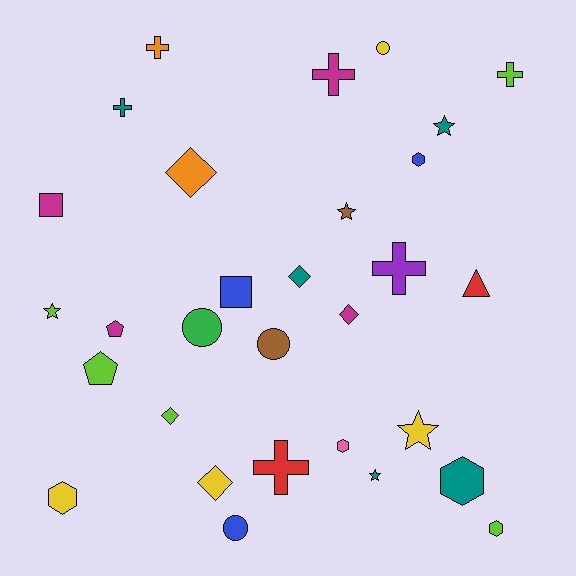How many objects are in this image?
There are 30 objects.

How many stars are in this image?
There are 5 stars.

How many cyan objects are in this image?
There are no cyan objects.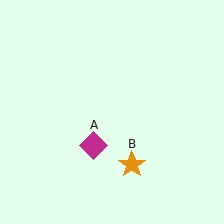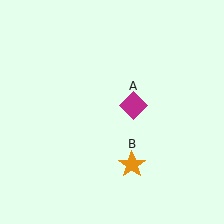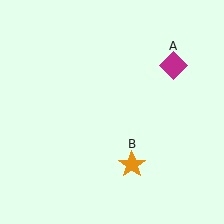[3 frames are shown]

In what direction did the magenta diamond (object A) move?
The magenta diamond (object A) moved up and to the right.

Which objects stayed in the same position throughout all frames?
Orange star (object B) remained stationary.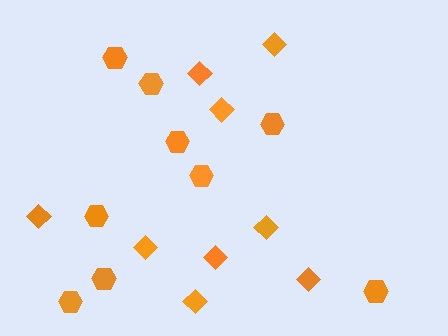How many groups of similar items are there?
There are 2 groups: one group of diamonds (9) and one group of hexagons (9).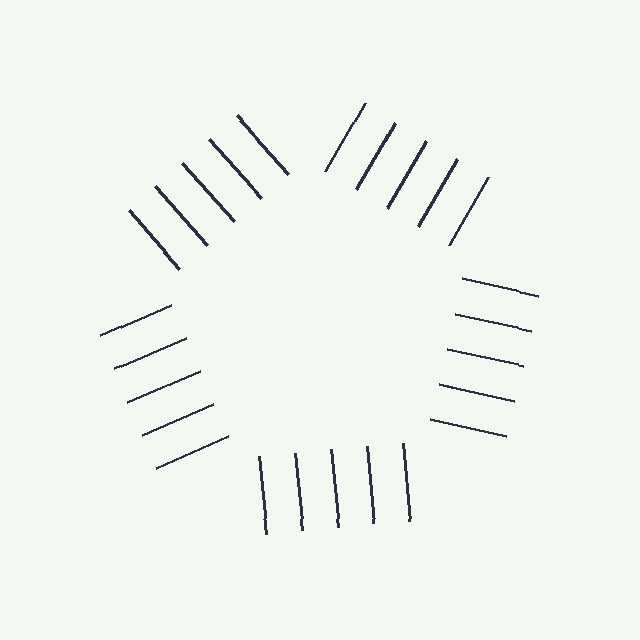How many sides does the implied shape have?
5 sides — the line-ends trace a pentagon.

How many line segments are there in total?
25 — 5 along each of the 5 edges.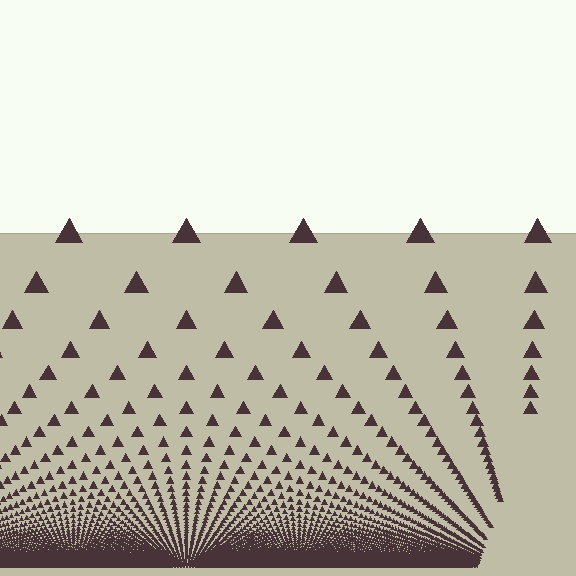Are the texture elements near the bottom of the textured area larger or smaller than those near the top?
Smaller. The gradient is inverted — elements near the bottom are smaller and denser.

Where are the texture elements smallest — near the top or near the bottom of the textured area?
Near the bottom.